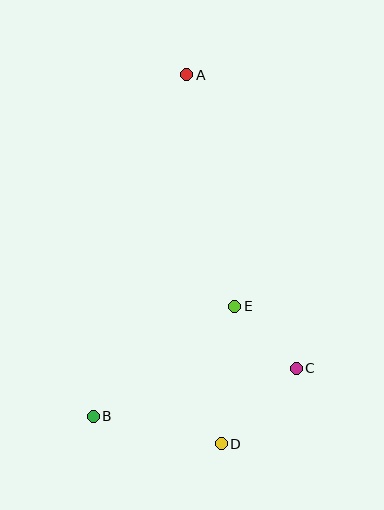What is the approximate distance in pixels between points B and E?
The distance between B and E is approximately 179 pixels.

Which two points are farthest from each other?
Points A and D are farthest from each other.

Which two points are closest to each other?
Points C and E are closest to each other.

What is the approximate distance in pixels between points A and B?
The distance between A and B is approximately 354 pixels.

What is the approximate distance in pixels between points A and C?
The distance between A and C is approximately 314 pixels.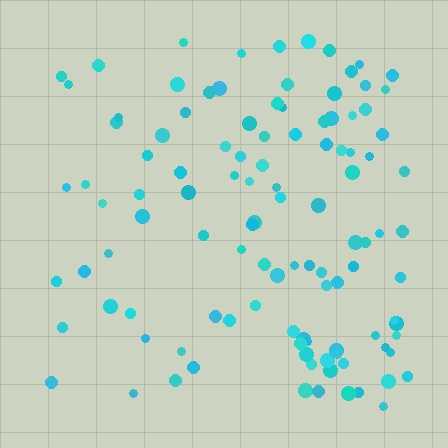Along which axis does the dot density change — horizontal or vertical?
Horizontal.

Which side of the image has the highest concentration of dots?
The right.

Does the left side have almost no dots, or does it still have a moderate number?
Still a moderate number, just noticeably fewer than the right.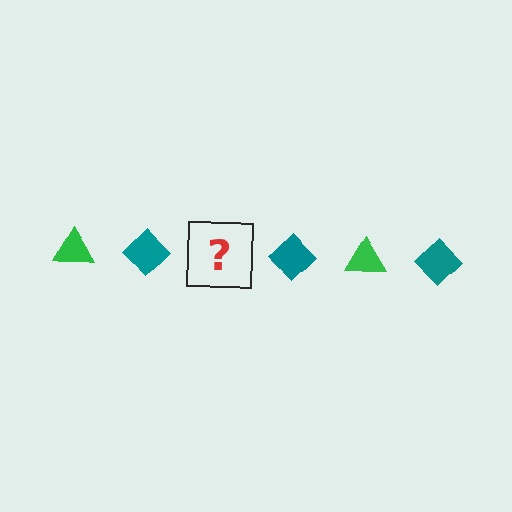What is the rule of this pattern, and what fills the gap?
The rule is that the pattern alternates between green triangle and teal diamond. The gap should be filled with a green triangle.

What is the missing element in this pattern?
The missing element is a green triangle.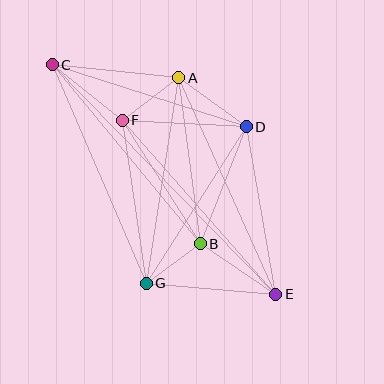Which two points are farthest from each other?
Points C and E are farthest from each other.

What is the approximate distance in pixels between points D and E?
The distance between D and E is approximately 170 pixels.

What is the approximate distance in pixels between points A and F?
The distance between A and F is approximately 71 pixels.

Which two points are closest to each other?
Points B and G are closest to each other.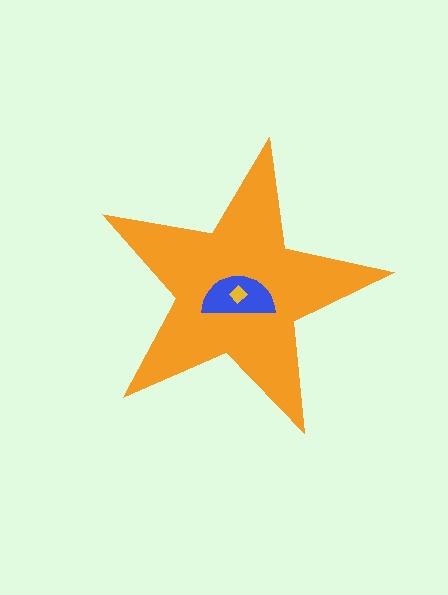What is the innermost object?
The yellow diamond.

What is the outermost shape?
The orange star.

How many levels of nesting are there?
3.